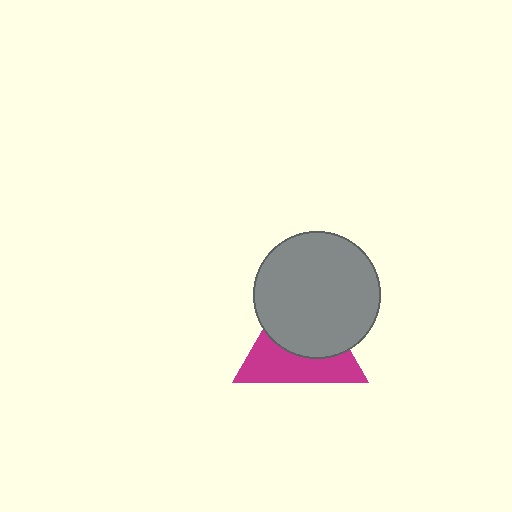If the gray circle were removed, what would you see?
You would see the complete magenta triangle.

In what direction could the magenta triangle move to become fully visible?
The magenta triangle could move down. That would shift it out from behind the gray circle entirely.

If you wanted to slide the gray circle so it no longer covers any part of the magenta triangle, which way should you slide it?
Slide it up — that is the most direct way to separate the two shapes.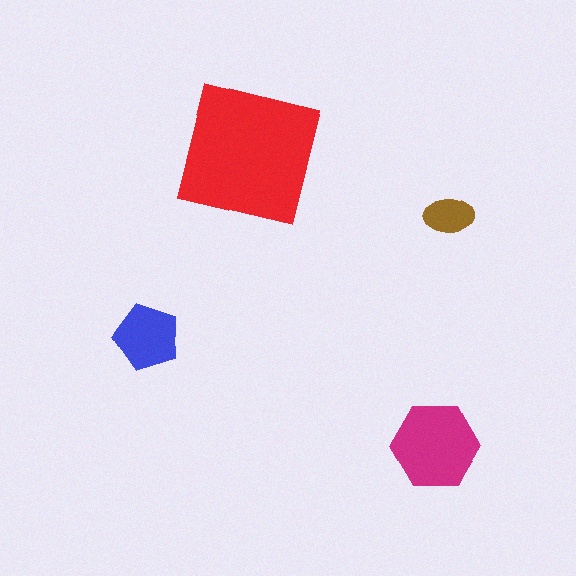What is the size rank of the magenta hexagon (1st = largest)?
2nd.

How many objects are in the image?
There are 4 objects in the image.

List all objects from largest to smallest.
The red square, the magenta hexagon, the blue pentagon, the brown ellipse.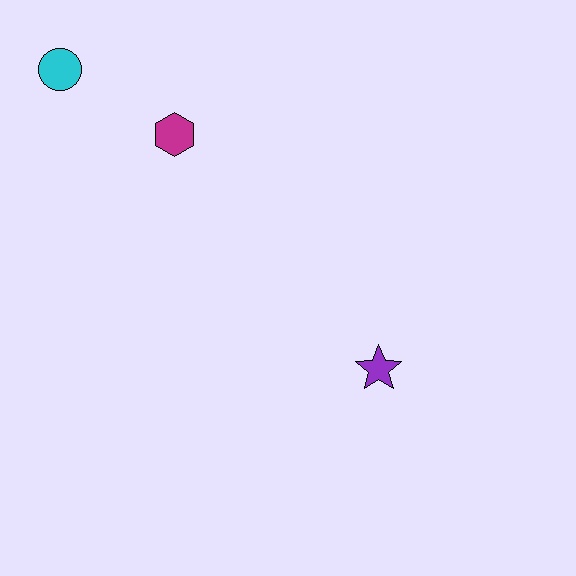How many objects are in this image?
There are 3 objects.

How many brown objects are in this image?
There are no brown objects.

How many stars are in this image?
There is 1 star.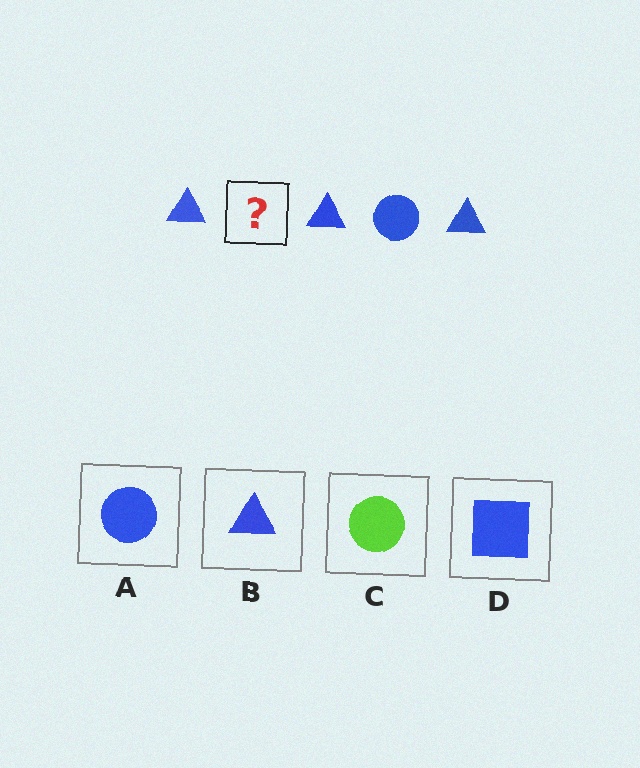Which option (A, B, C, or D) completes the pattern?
A.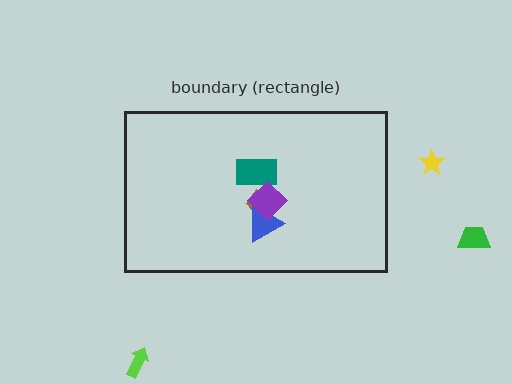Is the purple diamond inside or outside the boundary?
Inside.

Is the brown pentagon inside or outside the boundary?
Inside.